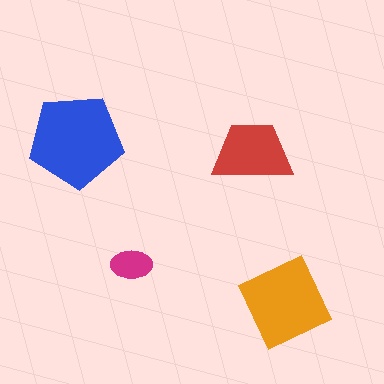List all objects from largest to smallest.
The blue pentagon, the orange square, the red trapezoid, the magenta ellipse.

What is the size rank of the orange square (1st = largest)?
2nd.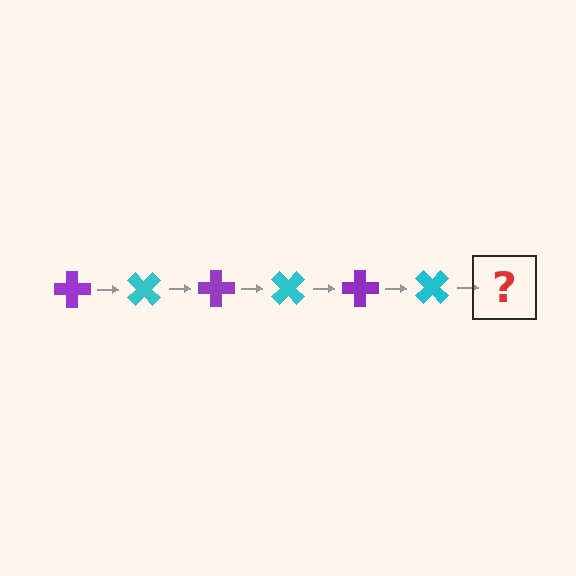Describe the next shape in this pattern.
It should be a purple cross, rotated 270 degrees from the start.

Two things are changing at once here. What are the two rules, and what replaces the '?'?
The two rules are that it rotates 45 degrees each step and the color cycles through purple and cyan. The '?' should be a purple cross, rotated 270 degrees from the start.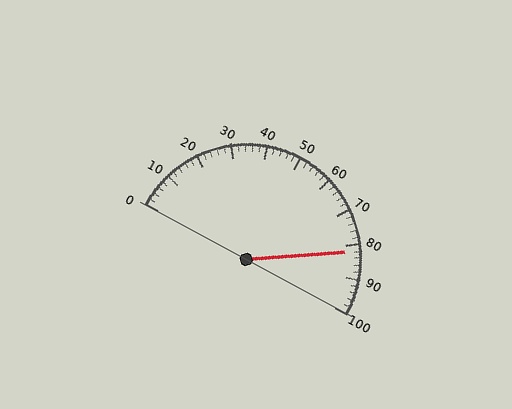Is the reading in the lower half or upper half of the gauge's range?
The reading is in the upper half of the range (0 to 100).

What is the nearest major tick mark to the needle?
The nearest major tick mark is 80.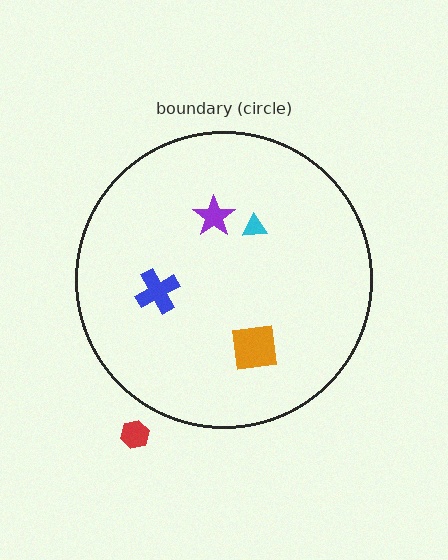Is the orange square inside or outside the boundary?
Inside.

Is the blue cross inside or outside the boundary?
Inside.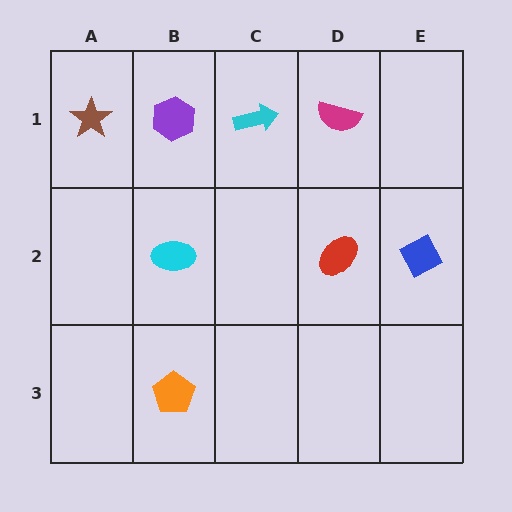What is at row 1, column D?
A magenta semicircle.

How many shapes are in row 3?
1 shape.